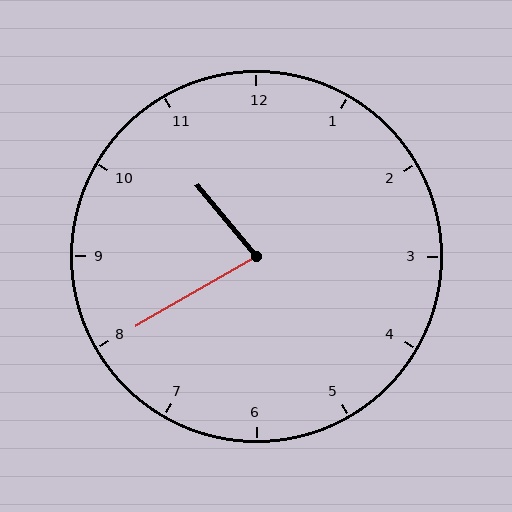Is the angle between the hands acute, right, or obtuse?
It is acute.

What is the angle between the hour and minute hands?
Approximately 80 degrees.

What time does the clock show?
10:40.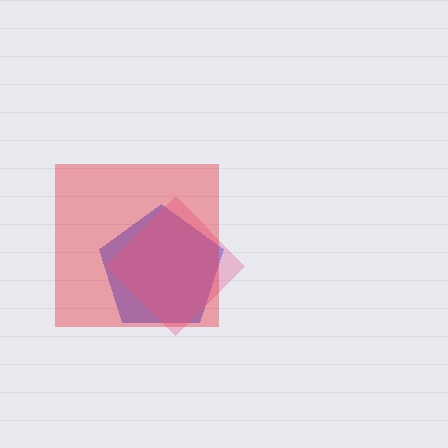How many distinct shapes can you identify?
There are 3 distinct shapes: a blue pentagon, a pink diamond, a red square.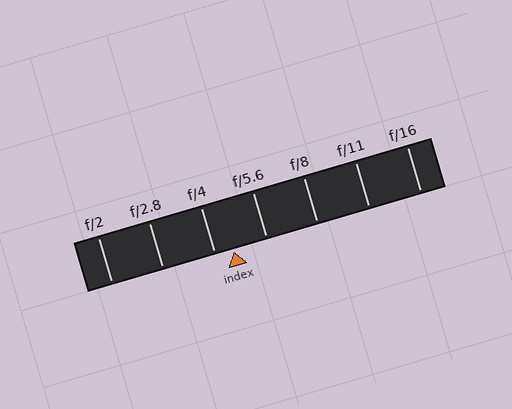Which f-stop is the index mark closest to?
The index mark is closest to f/4.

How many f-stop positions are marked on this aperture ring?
There are 7 f-stop positions marked.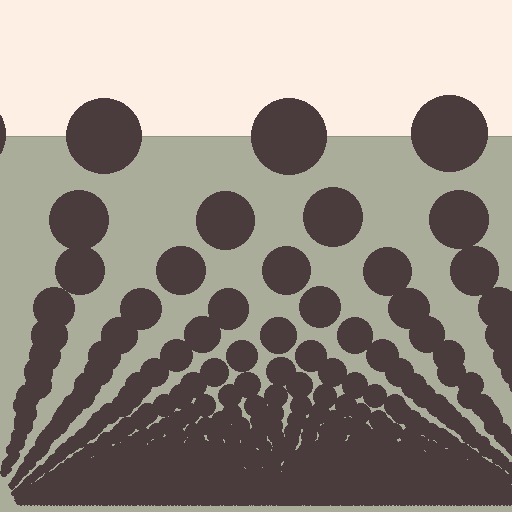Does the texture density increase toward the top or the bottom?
Density increases toward the bottom.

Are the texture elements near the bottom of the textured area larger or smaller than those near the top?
Smaller. The gradient is inverted — elements near the bottom are smaller and denser.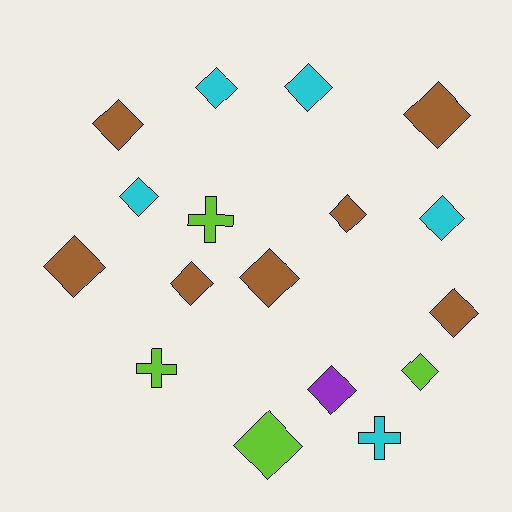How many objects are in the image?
There are 17 objects.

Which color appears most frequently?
Brown, with 7 objects.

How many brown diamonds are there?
There are 7 brown diamonds.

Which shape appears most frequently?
Diamond, with 14 objects.